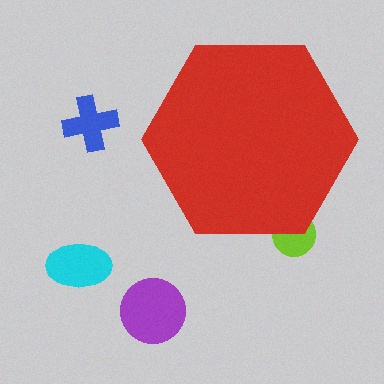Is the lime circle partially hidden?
Yes, the lime circle is partially hidden behind the red hexagon.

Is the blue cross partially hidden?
No, the blue cross is fully visible.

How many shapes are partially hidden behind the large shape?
1 shape is partially hidden.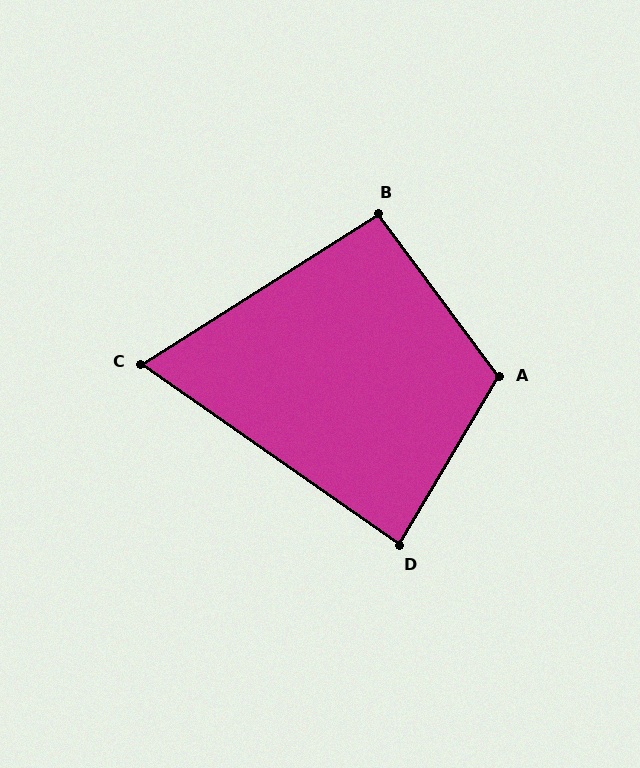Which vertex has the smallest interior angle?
C, at approximately 67 degrees.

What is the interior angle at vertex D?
Approximately 86 degrees (approximately right).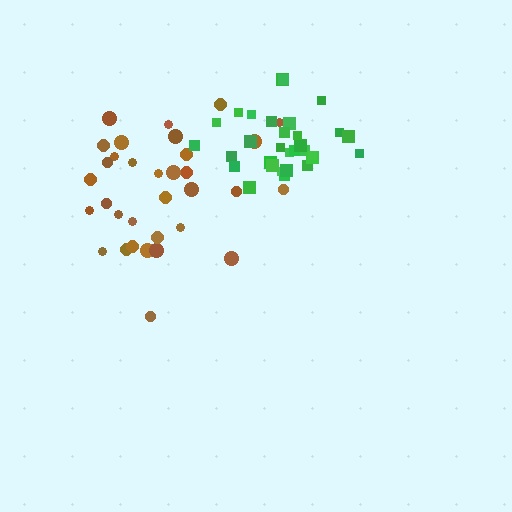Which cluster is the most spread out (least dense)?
Brown.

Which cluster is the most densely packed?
Green.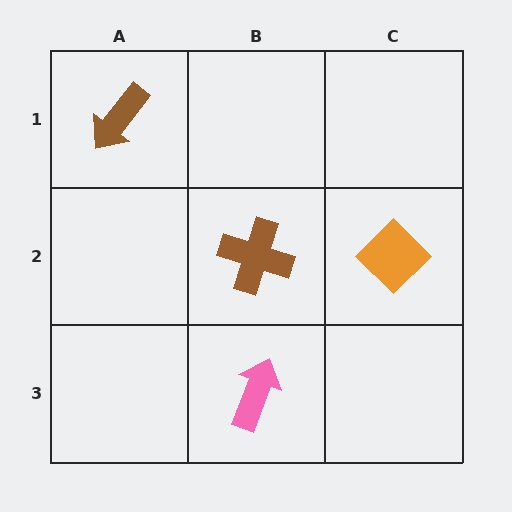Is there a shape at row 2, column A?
No, that cell is empty.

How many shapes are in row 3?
1 shape.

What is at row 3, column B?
A pink arrow.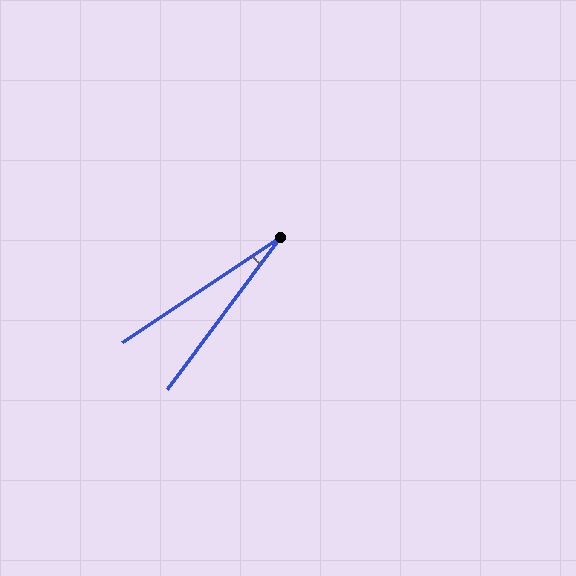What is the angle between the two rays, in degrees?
Approximately 20 degrees.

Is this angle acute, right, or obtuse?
It is acute.